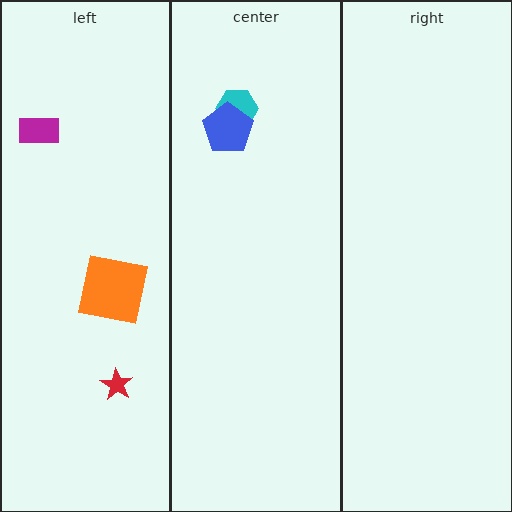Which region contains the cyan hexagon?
The center region.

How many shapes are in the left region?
3.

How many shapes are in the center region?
2.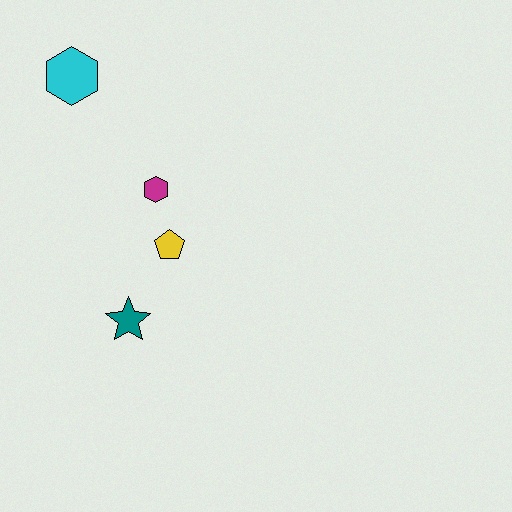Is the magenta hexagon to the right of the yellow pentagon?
No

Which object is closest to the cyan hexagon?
The magenta hexagon is closest to the cyan hexagon.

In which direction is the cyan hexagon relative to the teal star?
The cyan hexagon is above the teal star.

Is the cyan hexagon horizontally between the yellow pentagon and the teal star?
No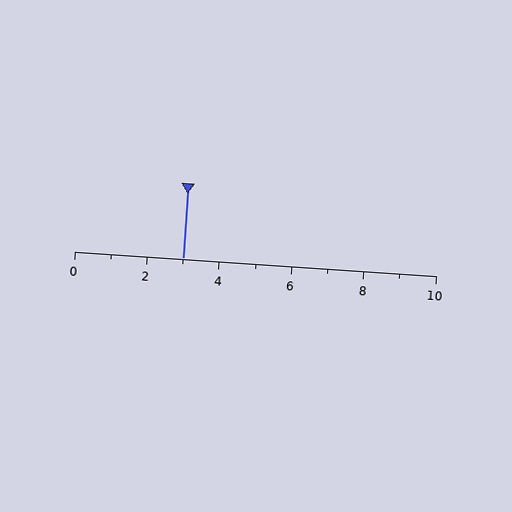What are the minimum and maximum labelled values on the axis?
The axis runs from 0 to 10.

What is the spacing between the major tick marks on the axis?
The major ticks are spaced 2 apart.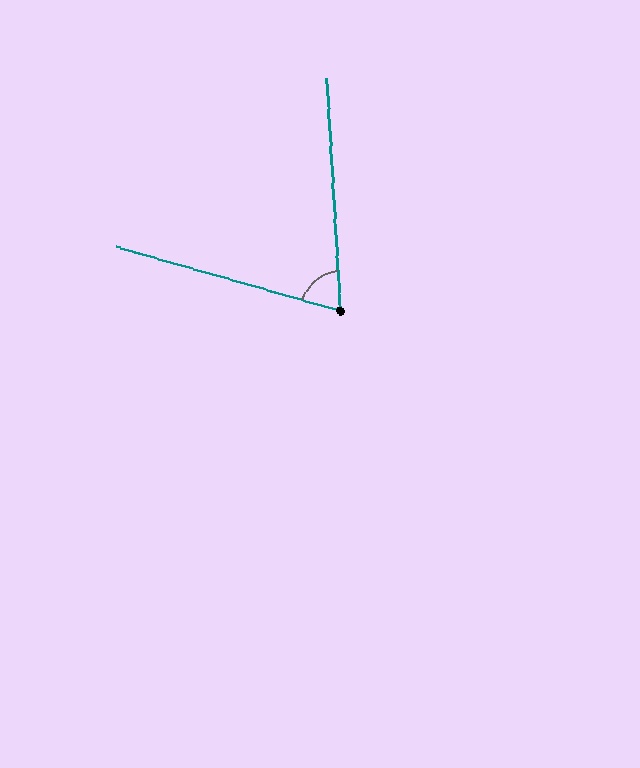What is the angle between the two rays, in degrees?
Approximately 71 degrees.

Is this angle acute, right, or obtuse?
It is acute.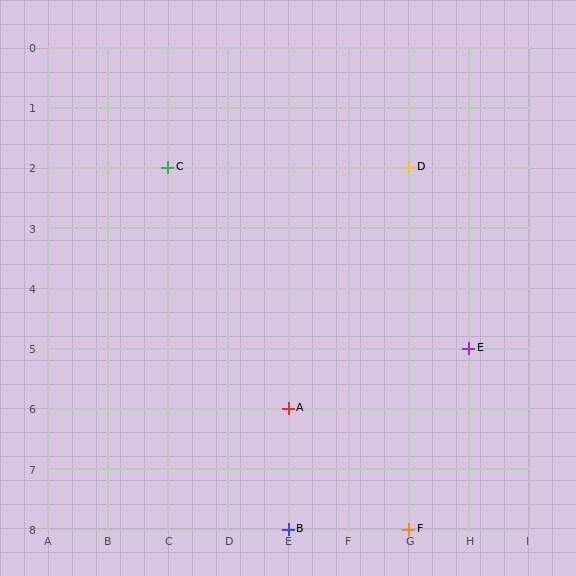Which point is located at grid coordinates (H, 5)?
Point E is at (H, 5).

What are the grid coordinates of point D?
Point D is at grid coordinates (G, 2).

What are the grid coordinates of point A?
Point A is at grid coordinates (E, 6).